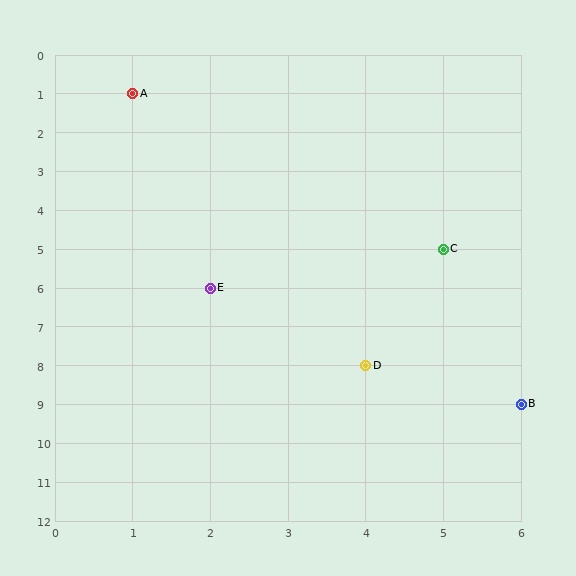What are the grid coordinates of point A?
Point A is at grid coordinates (1, 1).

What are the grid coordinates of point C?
Point C is at grid coordinates (5, 5).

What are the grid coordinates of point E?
Point E is at grid coordinates (2, 6).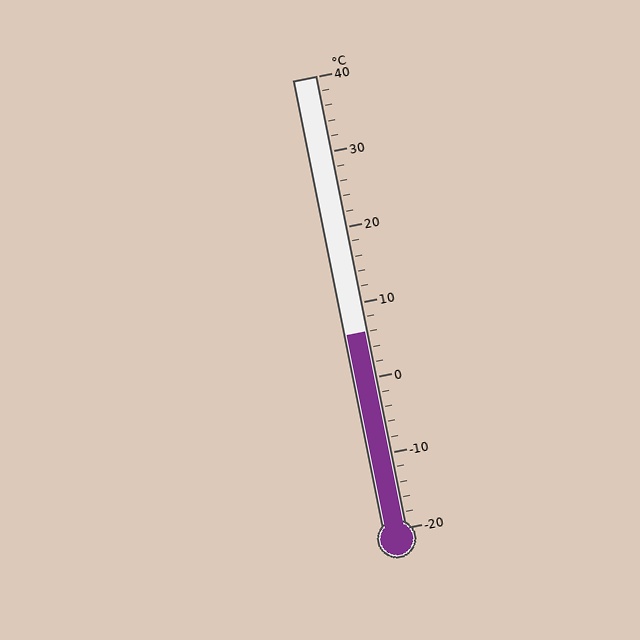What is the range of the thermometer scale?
The thermometer scale ranges from -20°C to 40°C.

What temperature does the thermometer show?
The thermometer shows approximately 6°C.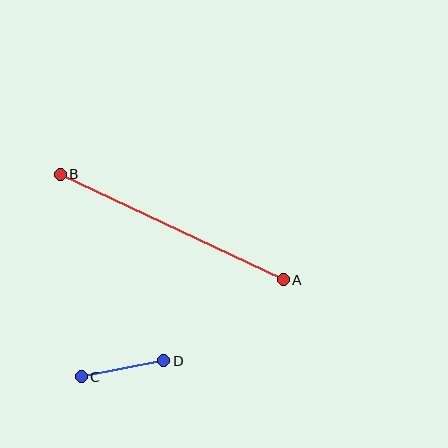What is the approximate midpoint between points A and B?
The midpoint is at approximately (172, 227) pixels.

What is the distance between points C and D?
The distance is approximately 84 pixels.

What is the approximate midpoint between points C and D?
The midpoint is at approximately (123, 369) pixels.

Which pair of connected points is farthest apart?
Points A and B are farthest apart.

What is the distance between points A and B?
The distance is approximately 247 pixels.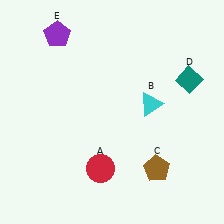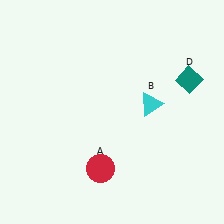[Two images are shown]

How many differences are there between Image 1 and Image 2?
There are 2 differences between the two images.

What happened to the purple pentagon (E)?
The purple pentagon (E) was removed in Image 2. It was in the top-left area of Image 1.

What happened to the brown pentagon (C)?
The brown pentagon (C) was removed in Image 2. It was in the bottom-right area of Image 1.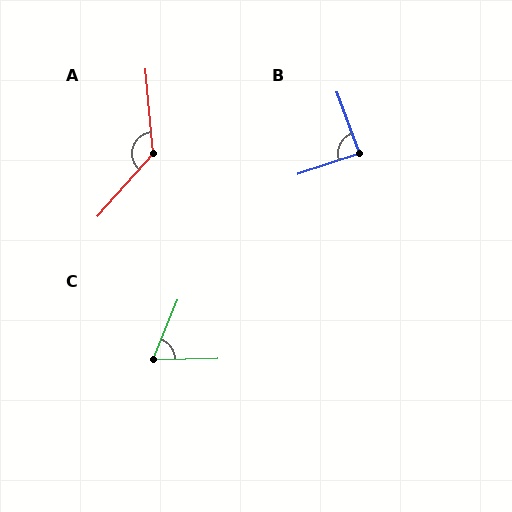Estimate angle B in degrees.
Approximately 88 degrees.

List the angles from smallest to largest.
C (67°), B (88°), A (133°).